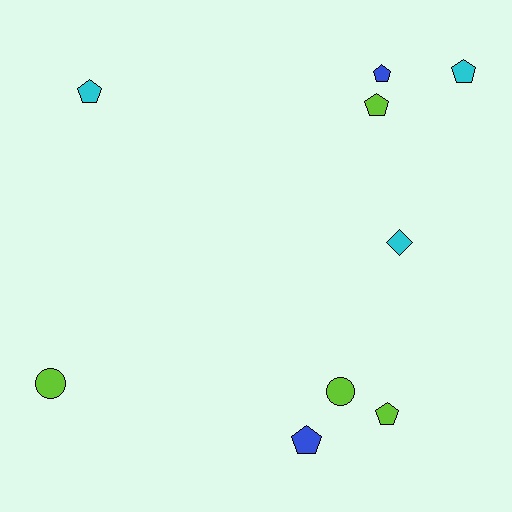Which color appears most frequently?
Lime, with 4 objects.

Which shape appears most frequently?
Pentagon, with 6 objects.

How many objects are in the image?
There are 9 objects.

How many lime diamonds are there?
There are no lime diamonds.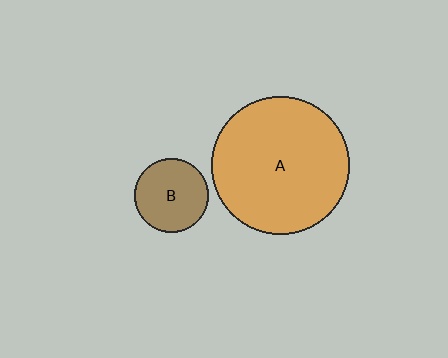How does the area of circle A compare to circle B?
Approximately 3.5 times.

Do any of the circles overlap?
No, none of the circles overlap.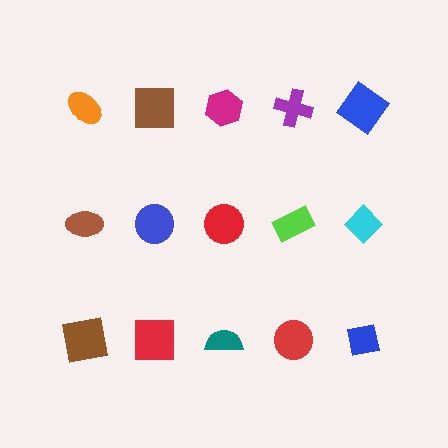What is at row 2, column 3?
A red circle.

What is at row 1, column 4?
A purple cross.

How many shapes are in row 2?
5 shapes.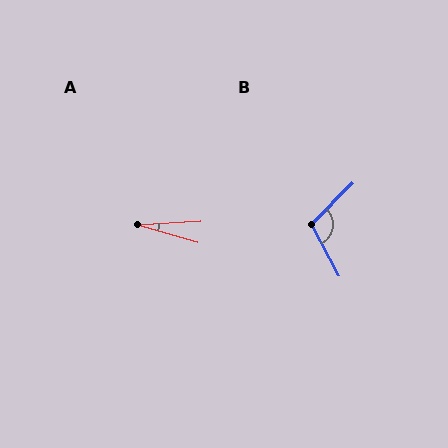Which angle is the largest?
B, at approximately 107 degrees.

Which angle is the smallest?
A, at approximately 19 degrees.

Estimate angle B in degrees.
Approximately 107 degrees.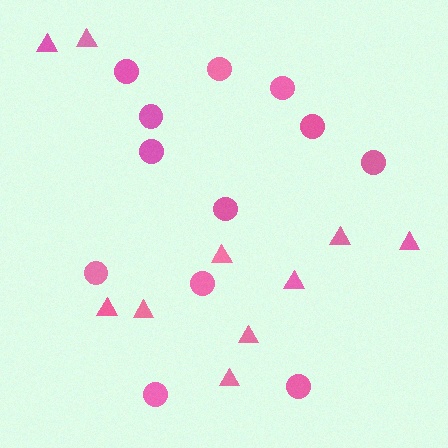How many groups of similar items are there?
There are 2 groups: one group of circles (12) and one group of triangles (10).